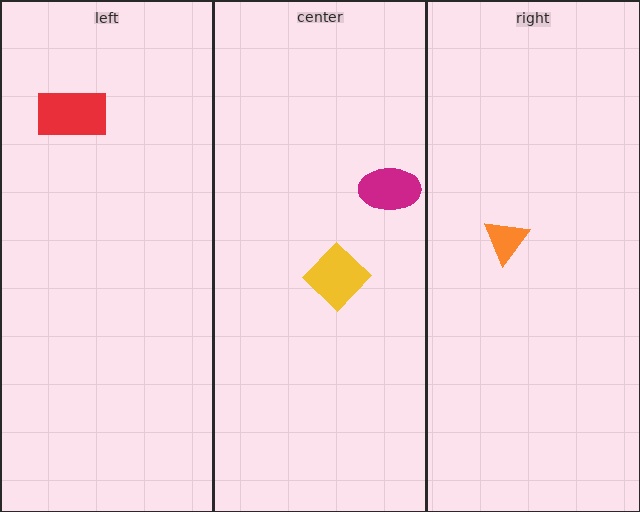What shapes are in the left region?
The red rectangle.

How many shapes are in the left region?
1.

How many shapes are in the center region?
2.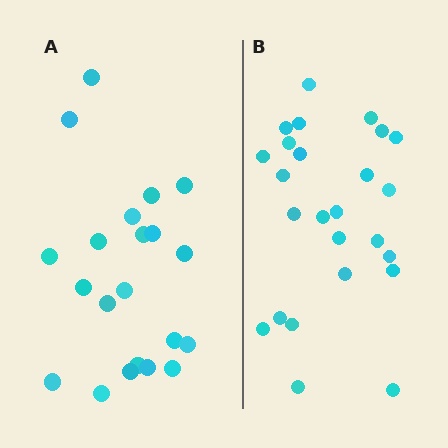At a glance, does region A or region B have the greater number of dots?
Region B (the right region) has more dots.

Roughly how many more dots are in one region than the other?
Region B has about 4 more dots than region A.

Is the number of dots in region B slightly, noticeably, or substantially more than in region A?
Region B has only slightly more — the two regions are fairly close. The ratio is roughly 1.2 to 1.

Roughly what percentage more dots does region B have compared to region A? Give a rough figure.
About 20% more.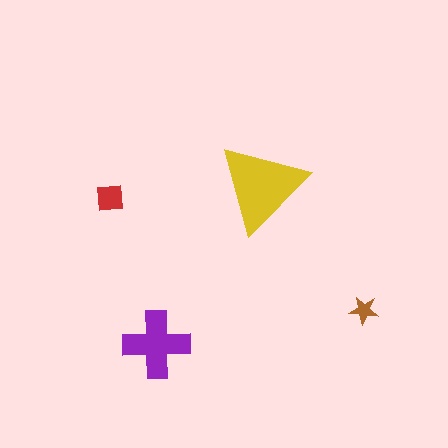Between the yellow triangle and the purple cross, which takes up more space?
The yellow triangle.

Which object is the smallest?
The brown star.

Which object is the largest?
The yellow triangle.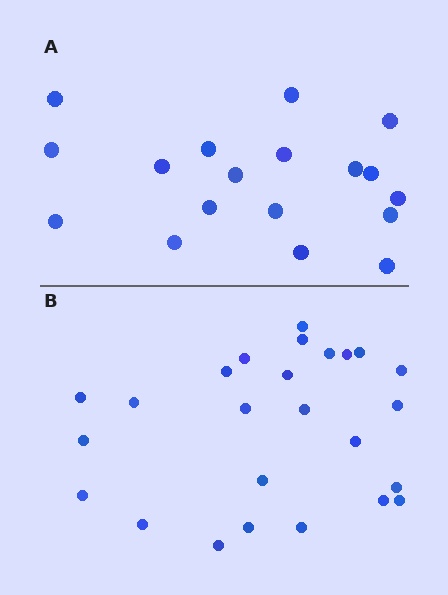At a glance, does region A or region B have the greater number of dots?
Region B (the bottom region) has more dots.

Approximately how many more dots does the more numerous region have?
Region B has roughly 8 or so more dots than region A.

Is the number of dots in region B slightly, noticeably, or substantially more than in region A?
Region B has noticeably more, but not dramatically so. The ratio is roughly 1.4 to 1.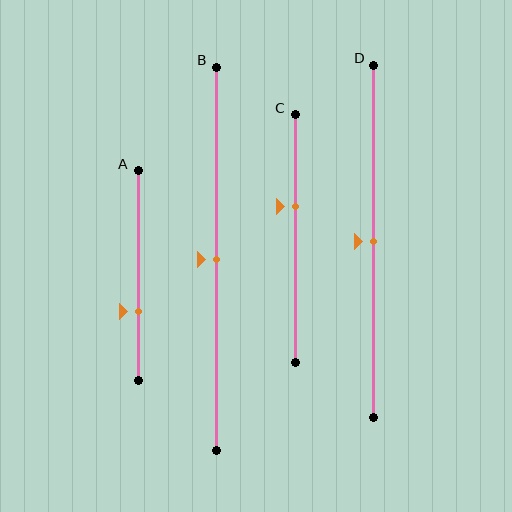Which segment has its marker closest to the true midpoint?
Segment B has its marker closest to the true midpoint.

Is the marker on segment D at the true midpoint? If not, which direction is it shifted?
Yes, the marker on segment D is at the true midpoint.